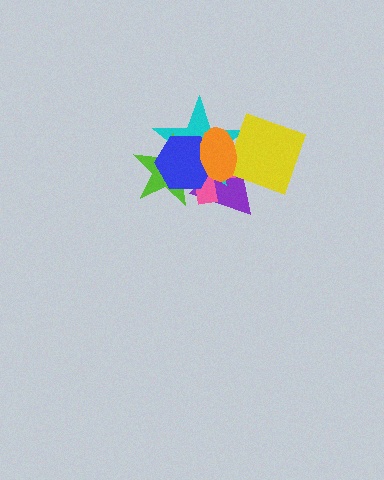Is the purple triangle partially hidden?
Yes, it is partially covered by another shape.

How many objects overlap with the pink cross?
6 objects overlap with the pink cross.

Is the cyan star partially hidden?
Yes, it is partially covered by another shape.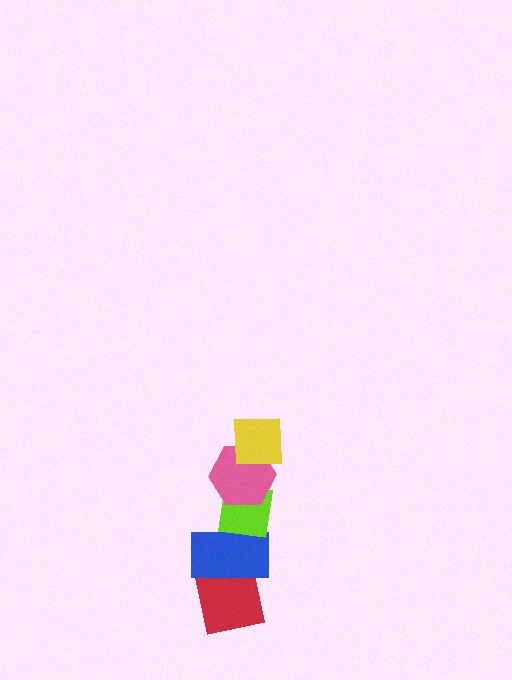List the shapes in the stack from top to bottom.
From top to bottom: the yellow square, the pink hexagon, the lime square, the blue rectangle, the red square.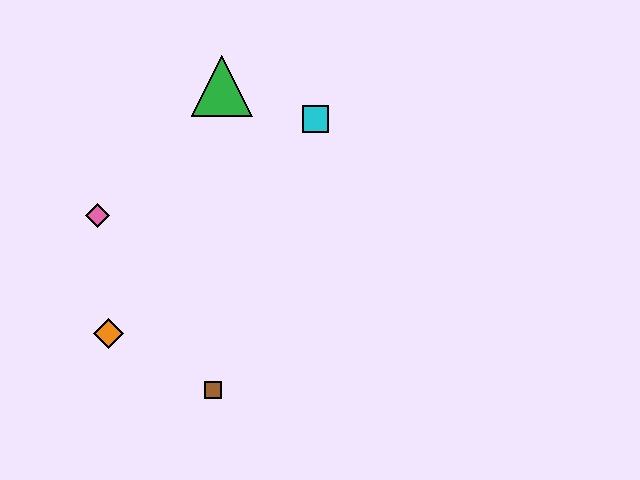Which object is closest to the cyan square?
The green triangle is closest to the cyan square.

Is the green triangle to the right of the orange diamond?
Yes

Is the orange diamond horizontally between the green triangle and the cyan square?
No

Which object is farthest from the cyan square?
The orange diamond is farthest from the cyan square.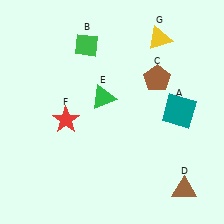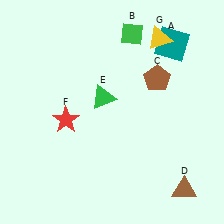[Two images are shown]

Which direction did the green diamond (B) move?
The green diamond (B) moved right.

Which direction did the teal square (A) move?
The teal square (A) moved up.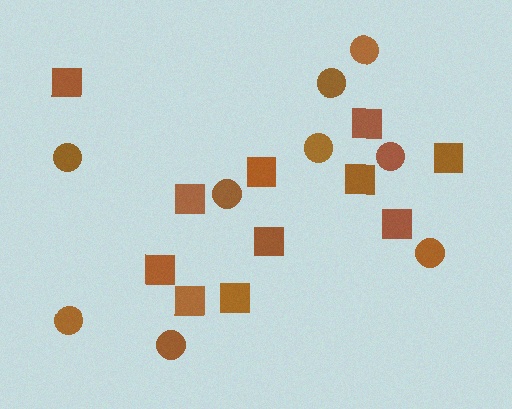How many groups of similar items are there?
There are 2 groups: one group of squares (11) and one group of circles (9).